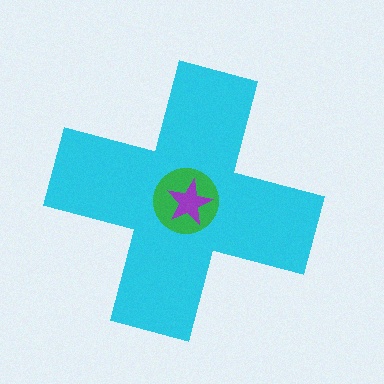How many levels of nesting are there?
3.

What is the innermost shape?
The purple star.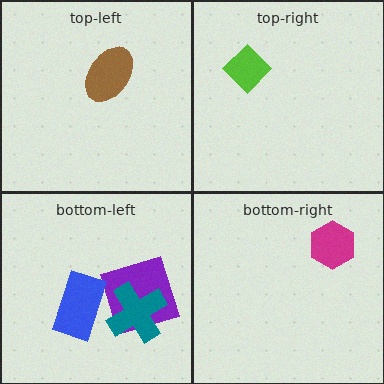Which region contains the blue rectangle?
The bottom-left region.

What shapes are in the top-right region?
The lime diamond.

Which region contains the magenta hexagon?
The bottom-right region.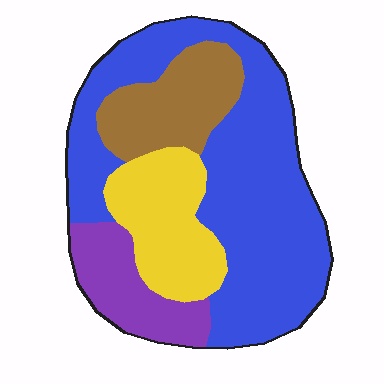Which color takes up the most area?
Blue, at roughly 55%.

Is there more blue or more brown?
Blue.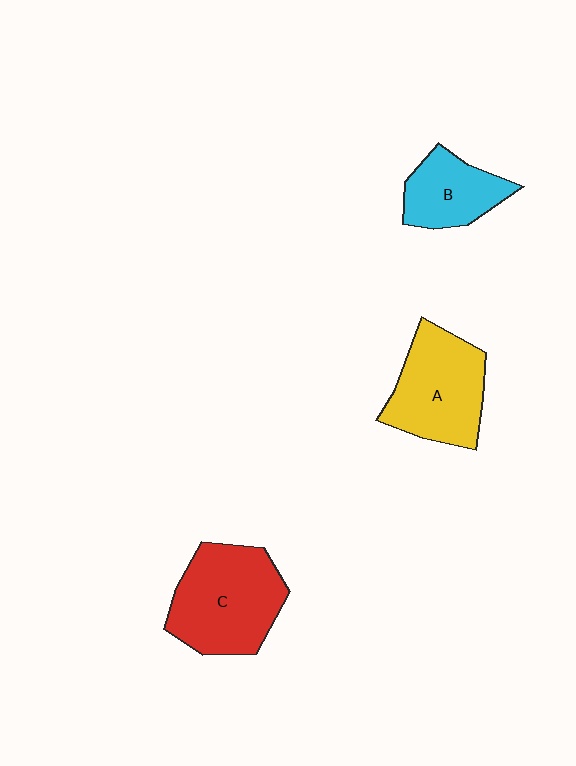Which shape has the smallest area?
Shape B (cyan).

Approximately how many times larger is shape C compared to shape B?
Approximately 1.7 times.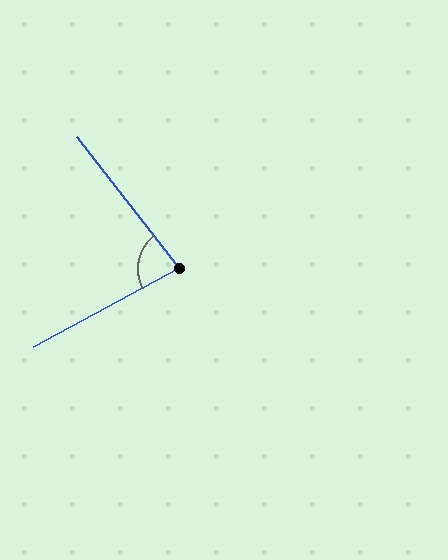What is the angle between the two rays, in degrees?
Approximately 81 degrees.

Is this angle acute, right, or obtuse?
It is acute.